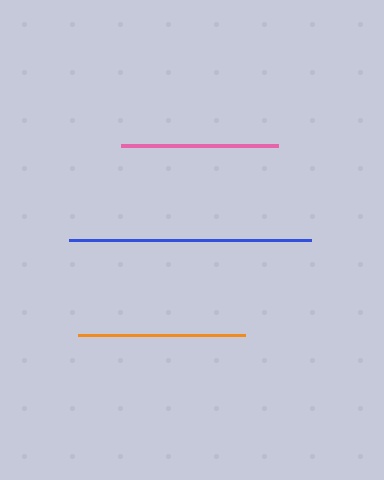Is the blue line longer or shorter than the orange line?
The blue line is longer than the orange line.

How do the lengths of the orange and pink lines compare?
The orange and pink lines are approximately the same length.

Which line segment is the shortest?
The pink line is the shortest at approximately 158 pixels.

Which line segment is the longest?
The blue line is the longest at approximately 242 pixels.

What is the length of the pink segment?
The pink segment is approximately 158 pixels long.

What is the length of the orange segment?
The orange segment is approximately 166 pixels long.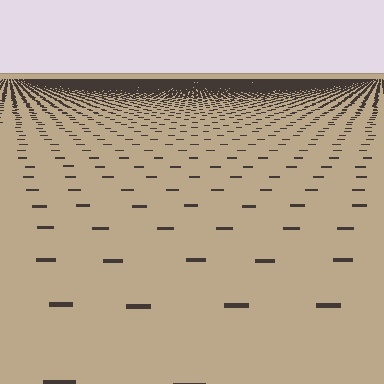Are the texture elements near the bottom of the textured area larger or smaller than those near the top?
Larger. Near the bottom, elements are closer to the viewer and appear at a bigger on-screen size.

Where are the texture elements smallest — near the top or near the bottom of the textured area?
Near the top.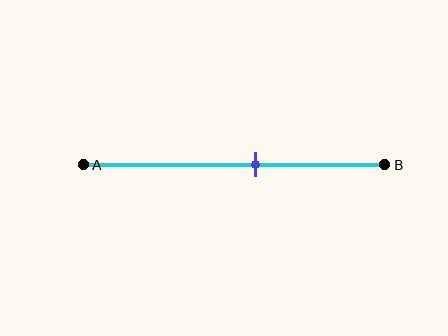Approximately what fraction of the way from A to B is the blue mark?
The blue mark is approximately 55% of the way from A to B.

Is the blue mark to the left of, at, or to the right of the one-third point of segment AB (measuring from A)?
The blue mark is to the right of the one-third point of segment AB.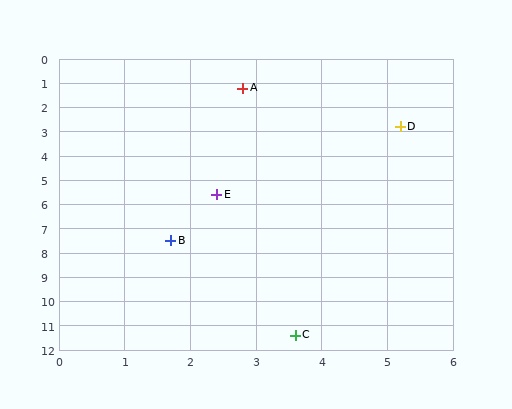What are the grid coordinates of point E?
Point E is at approximately (2.4, 5.6).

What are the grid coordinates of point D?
Point D is at approximately (5.2, 2.8).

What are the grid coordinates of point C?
Point C is at approximately (3.6, 11.4).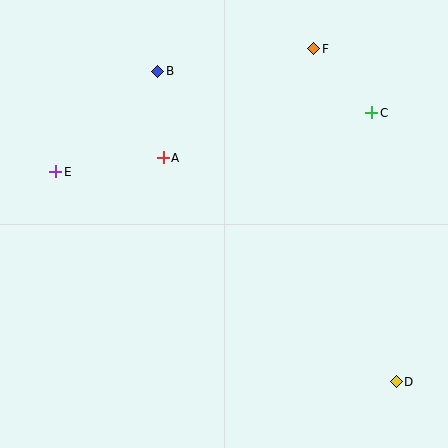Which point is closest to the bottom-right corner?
Point D is closest to the bottom-right corner.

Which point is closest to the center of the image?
Point A at (163, 158) is closest to the center.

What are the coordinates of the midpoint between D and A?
The midpoint between D and A is at (280, 270).